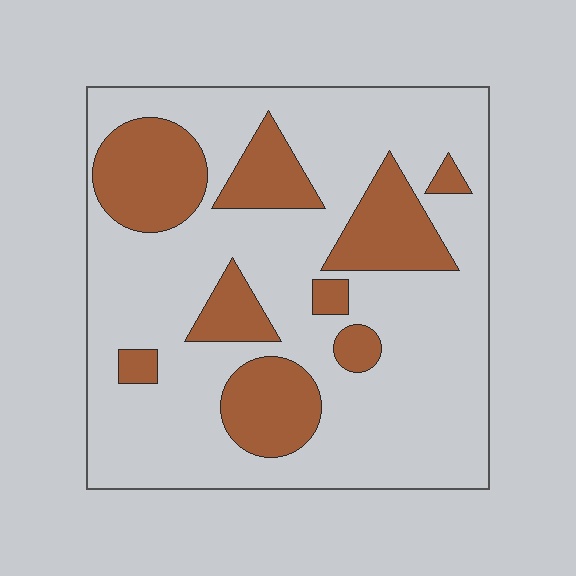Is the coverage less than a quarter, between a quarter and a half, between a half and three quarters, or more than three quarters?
Between a quarter and a half.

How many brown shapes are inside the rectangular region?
9.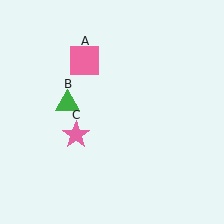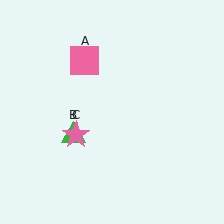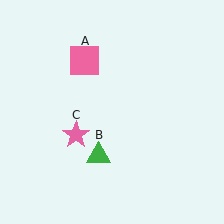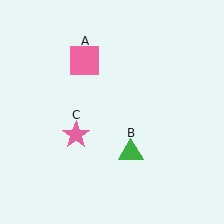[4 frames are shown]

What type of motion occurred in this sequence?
The green triangle (object B) rotated counterclockwise around the center of the scene.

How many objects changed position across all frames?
1 object changed position: green triangle (object B).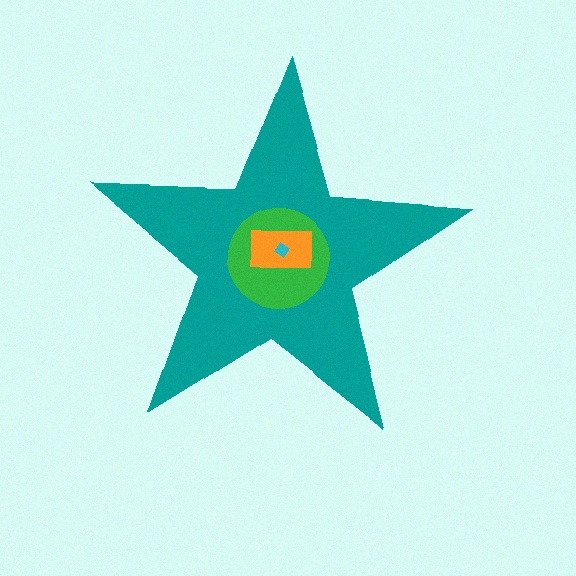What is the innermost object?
The cyan diamond.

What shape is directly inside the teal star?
The green circle.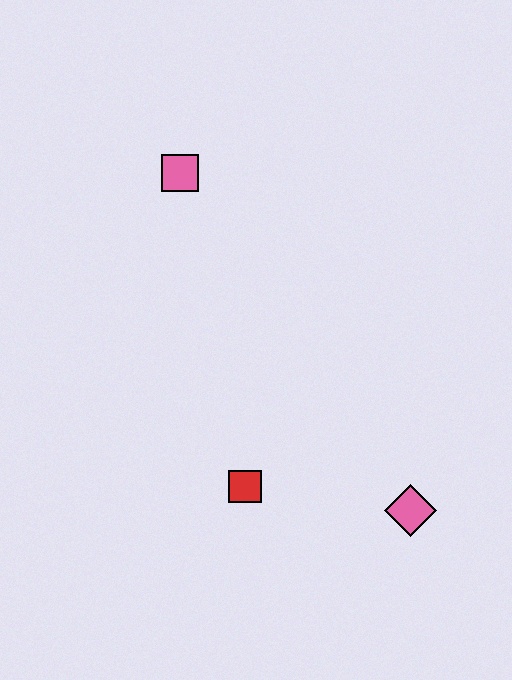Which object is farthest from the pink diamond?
The pink square is farthest from the pink diamond.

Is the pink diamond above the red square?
No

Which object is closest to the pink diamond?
The red square is closest to the pink diamond.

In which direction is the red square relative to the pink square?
The red square is below the pink square.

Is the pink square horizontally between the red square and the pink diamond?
No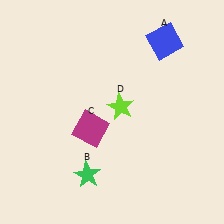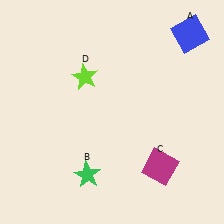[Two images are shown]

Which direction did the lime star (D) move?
The lime star (D) moved left.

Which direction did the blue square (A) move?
The blue square (A) moved right.